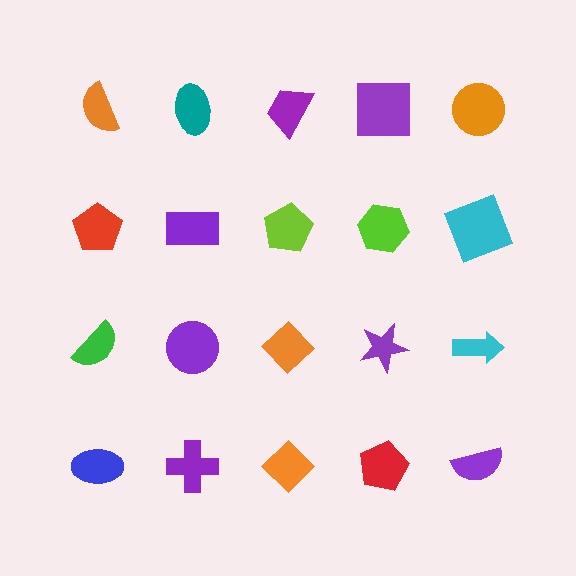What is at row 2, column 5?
A cyan square.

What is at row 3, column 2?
A purple circle.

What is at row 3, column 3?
An orange diamond.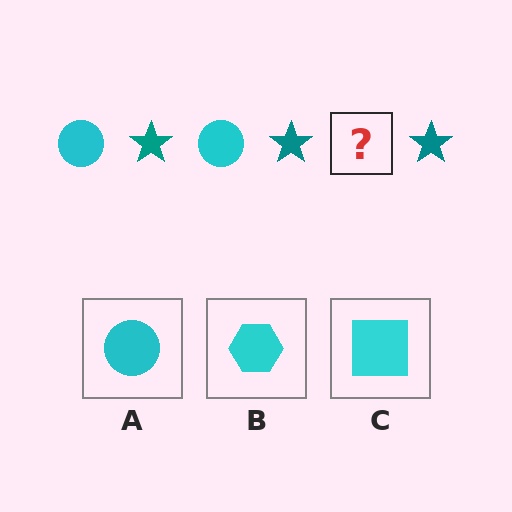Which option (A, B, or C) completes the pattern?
A.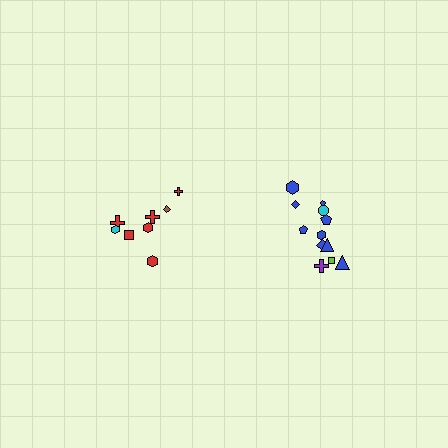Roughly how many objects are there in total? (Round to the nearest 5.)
Roughly 20 objects in total.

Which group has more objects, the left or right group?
The right group.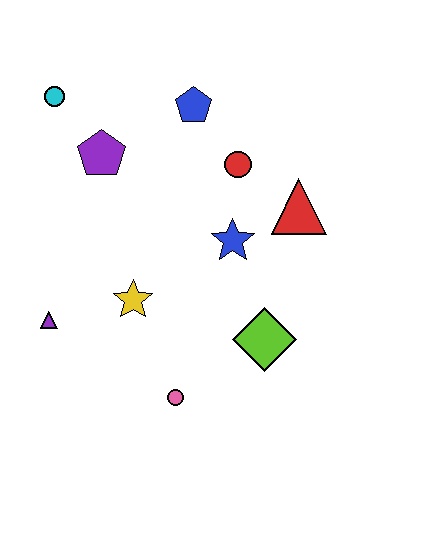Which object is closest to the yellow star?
The purple triangle is closest to the yellow star.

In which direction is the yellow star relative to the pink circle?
The yellow star is above the pink circle.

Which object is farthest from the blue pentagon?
The pink circle is farthest from the blue pentagon.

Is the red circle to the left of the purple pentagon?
No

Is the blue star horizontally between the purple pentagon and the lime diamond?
Yes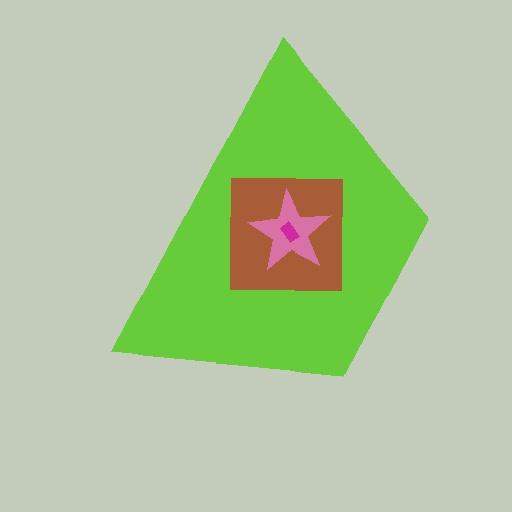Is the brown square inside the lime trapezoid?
Yes.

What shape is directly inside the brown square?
The pink star.